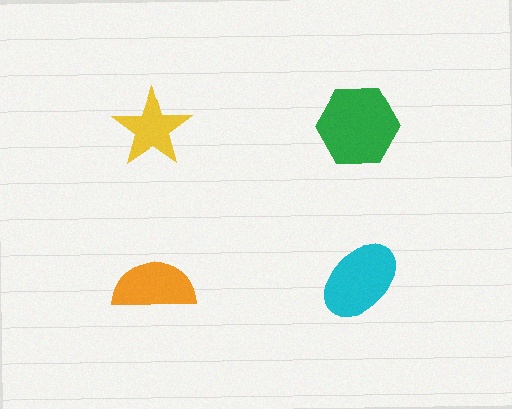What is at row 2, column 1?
An orange semicircle.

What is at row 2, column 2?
A cyan ellipse.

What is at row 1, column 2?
A green hexagon.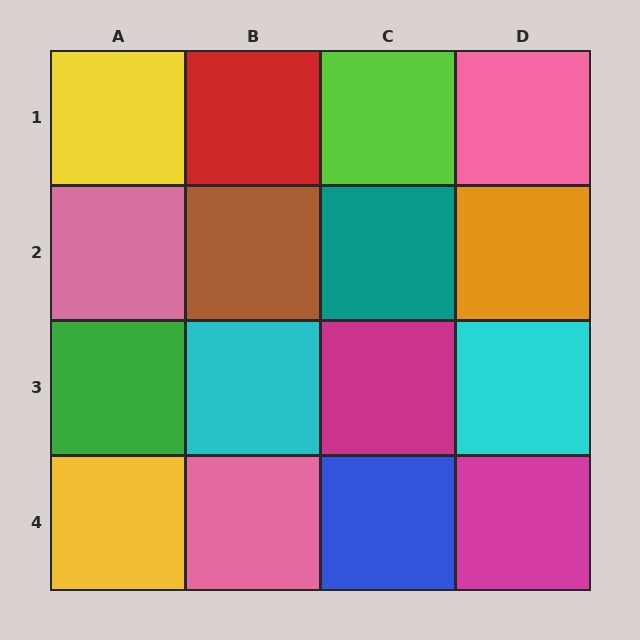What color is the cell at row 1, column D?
Pink.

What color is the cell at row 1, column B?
Red.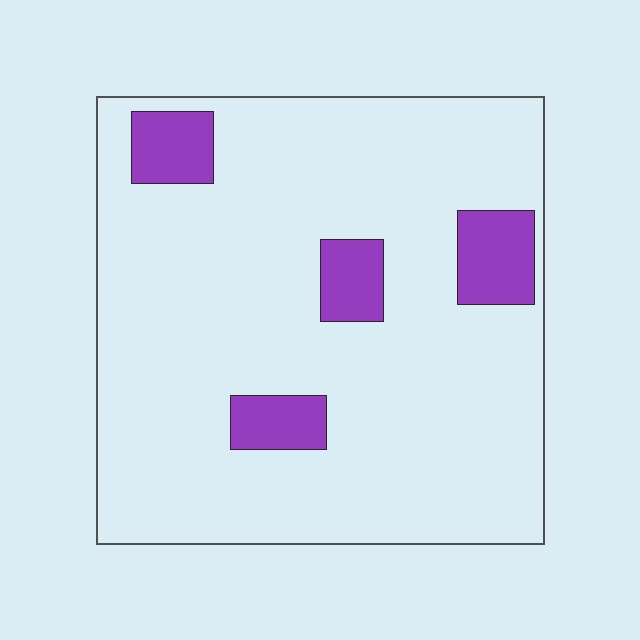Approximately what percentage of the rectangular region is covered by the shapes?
Approximately 10%.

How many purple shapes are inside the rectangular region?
4.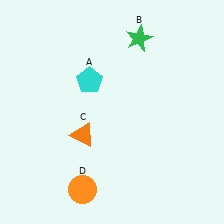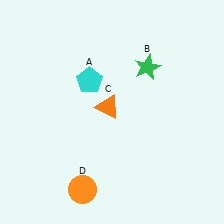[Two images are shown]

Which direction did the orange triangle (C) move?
The orange triangle (C) moved up.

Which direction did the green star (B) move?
The green star (B) moved down.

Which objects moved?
The objects that moved are: the green star (B), the orange triangle (C).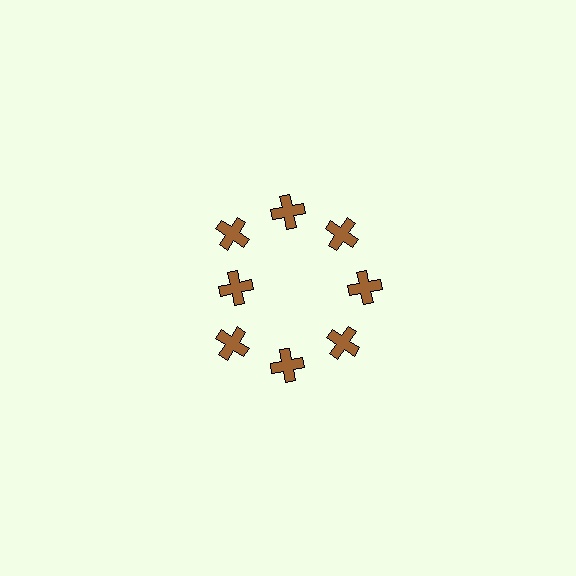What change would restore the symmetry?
The symmetry would be restored by moving it outward, back onto the ring so that all 8 crosses sit at equal angles and equal distance from the center.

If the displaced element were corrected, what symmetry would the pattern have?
It would have 8-fold rotational symmetry — the pattern would map onto itself every 45 degrees.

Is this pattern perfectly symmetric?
No. The 8 brown crosses are arranged in a ring, but one element near the 9 o'clock position is pulled inward toward the center, breaking the 8-fold rotational symmetry.